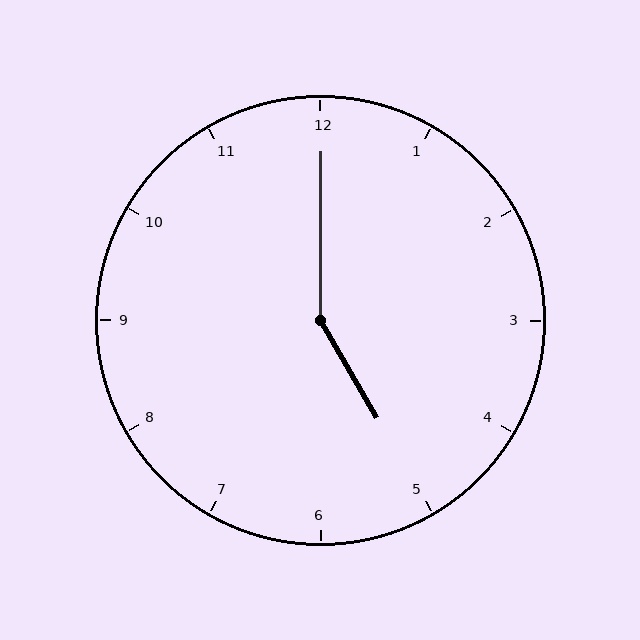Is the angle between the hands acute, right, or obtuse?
It is obtuse.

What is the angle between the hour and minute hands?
Approximately 150 degrees.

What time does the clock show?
5:00.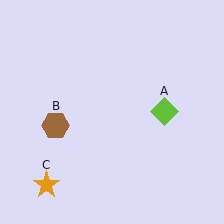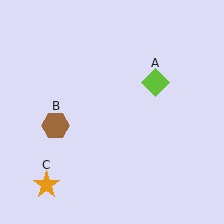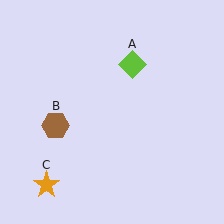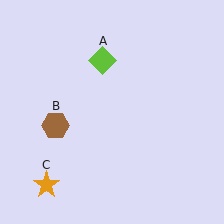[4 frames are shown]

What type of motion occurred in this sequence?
The lime diamond (object A) rotated counterclockwise around the center of the scene.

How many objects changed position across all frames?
1 object changed position: lime diamond (object A).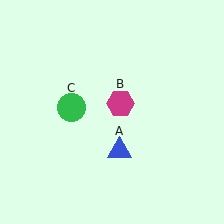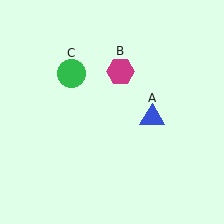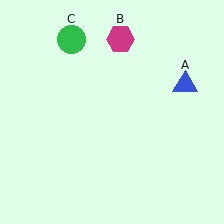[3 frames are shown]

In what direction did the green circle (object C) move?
The green circle (object C) moved up.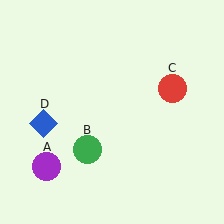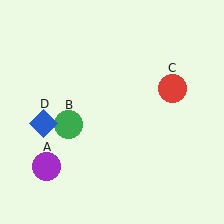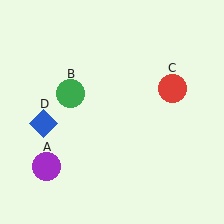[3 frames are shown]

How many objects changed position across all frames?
1 object changed position: green circle (object B).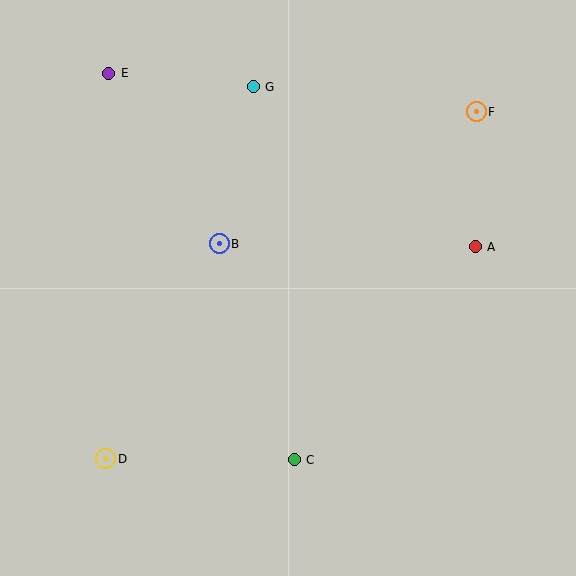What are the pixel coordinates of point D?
Point D is at (106, 459).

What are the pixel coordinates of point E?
Point E is at (109, 73).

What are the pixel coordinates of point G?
Point G is at (253, 87).